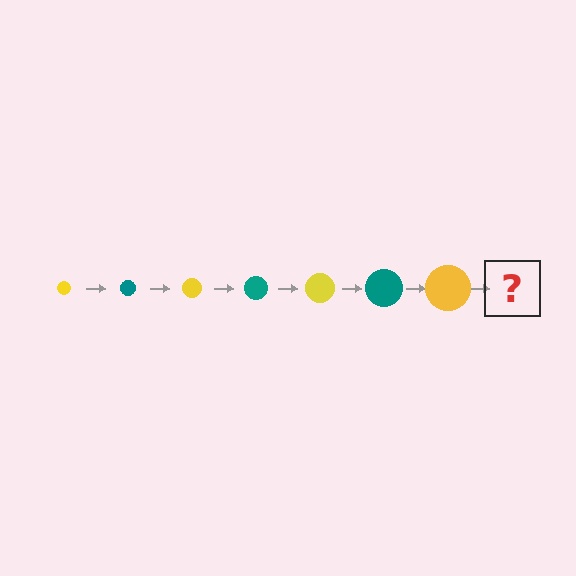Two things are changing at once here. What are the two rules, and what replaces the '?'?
The two rules are that the circle grows larger each step and the color cycles through yellow and teal. The '?' should be a teal circle, larger than the previous one.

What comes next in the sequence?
The next element should be a teal circle, larger than the previous one.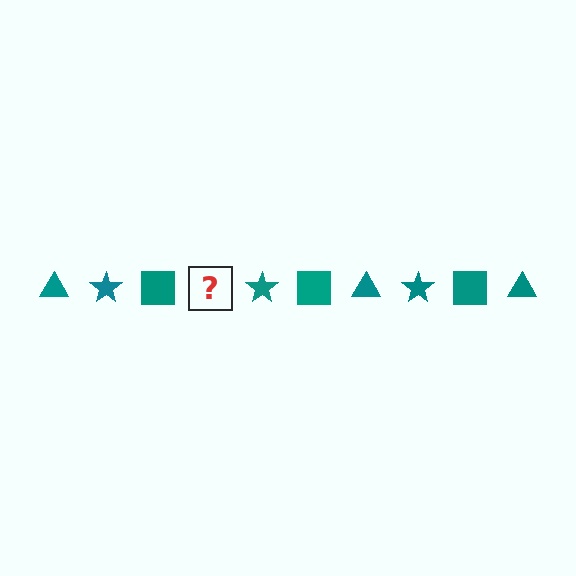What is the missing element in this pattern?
The missing element is a teal triangle.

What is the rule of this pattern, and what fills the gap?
The rule is that the pattern cycles through triangle, star, square shapes in teal. The gap should be filled with a teal triangle.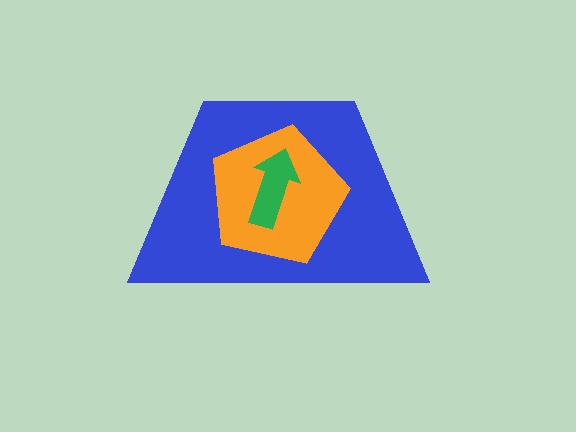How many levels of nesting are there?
3.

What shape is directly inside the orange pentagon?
The green arrow.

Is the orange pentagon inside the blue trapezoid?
Yes.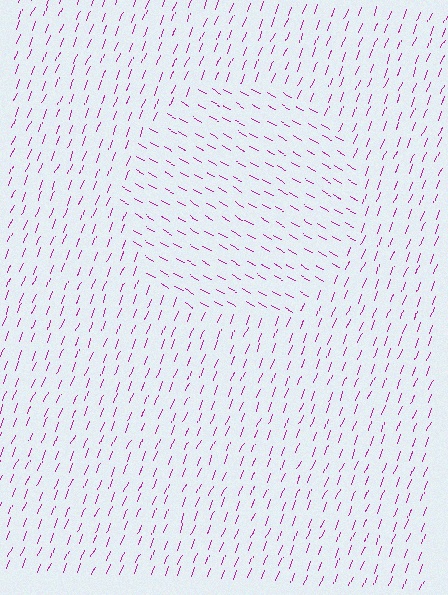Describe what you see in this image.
The image is filled with small magenta line segments. A circle region in the image has lines oriented differently from the surrounding lines, creating a visible texture boundary.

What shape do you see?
I see a circle.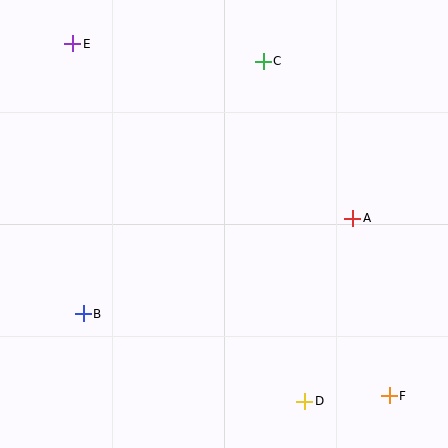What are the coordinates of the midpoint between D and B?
The midpoint between D and B is at (194, 357).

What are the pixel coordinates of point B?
Point B is at (83, 314).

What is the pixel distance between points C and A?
The distance between C and A is 181 pixels.